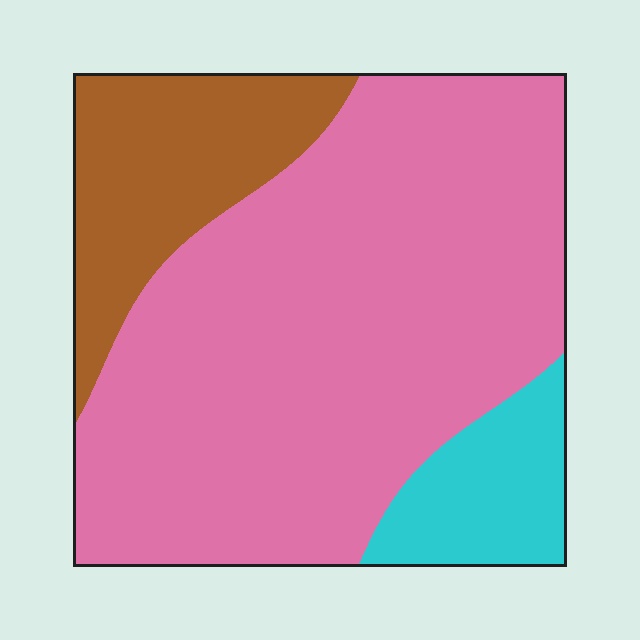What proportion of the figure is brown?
Brown covers around 20% of the figure.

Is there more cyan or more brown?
Brown.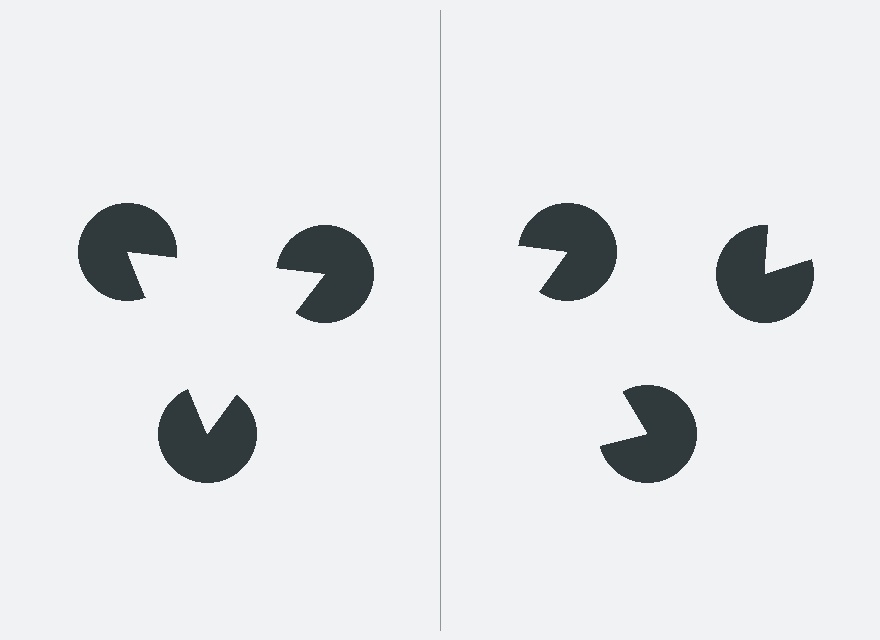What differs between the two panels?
The pac-man discs are positioned identically on both sides; only the wedge orientations differ. On the left they align to a triangle; on the right they are misaligned.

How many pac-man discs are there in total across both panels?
6 — 3 on each side.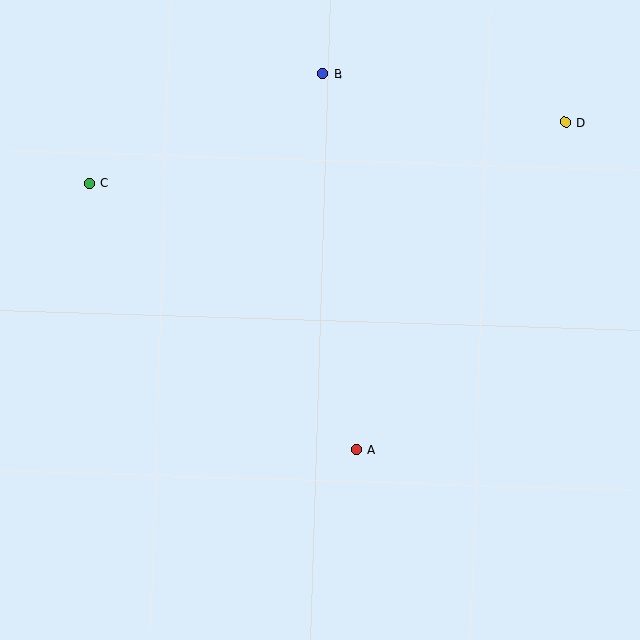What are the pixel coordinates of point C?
Point C is at (89, 183).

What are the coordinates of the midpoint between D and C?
The midpoint between D and C is at (328, 153).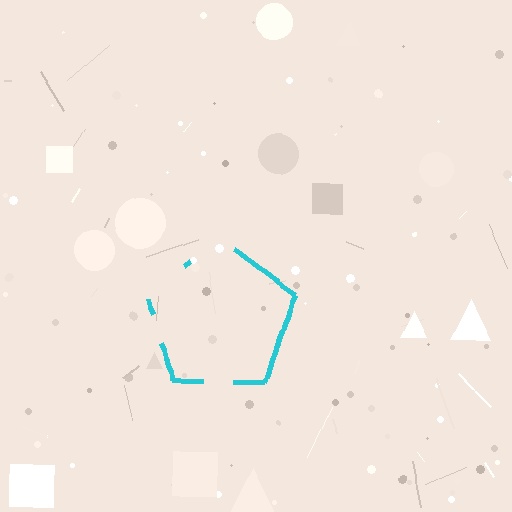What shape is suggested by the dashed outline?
The dashed outline suggests a pentagon.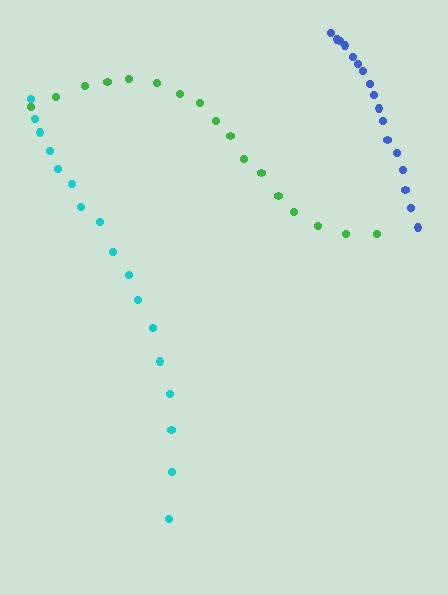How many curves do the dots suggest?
There are 3 distinct paths.